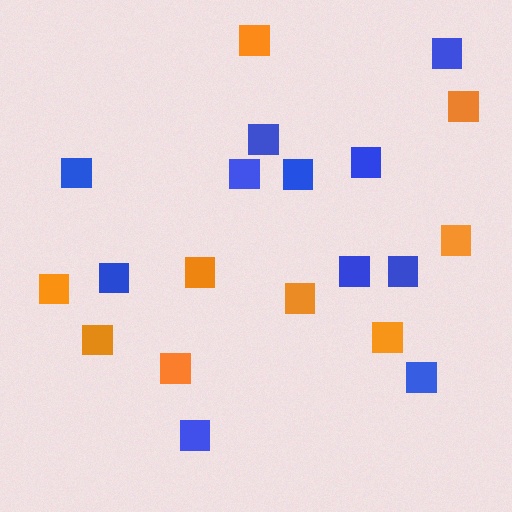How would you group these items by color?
There are 2 groups: one group of blue squares (11) and one group of orange squares (9).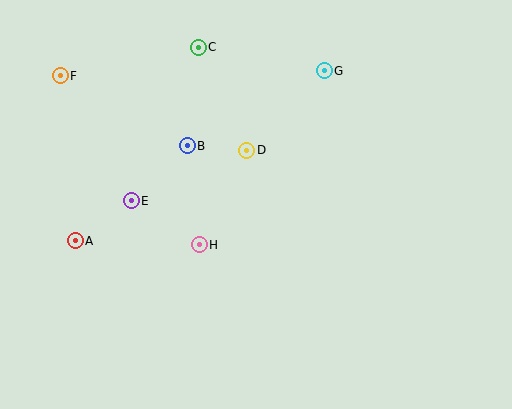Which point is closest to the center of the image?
Point D at (247, 150) is closest to the center.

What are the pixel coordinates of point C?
Point C is at (198, 47).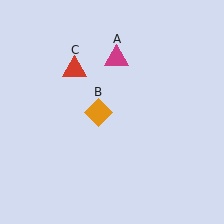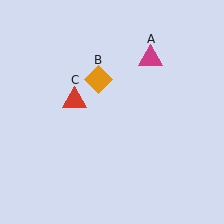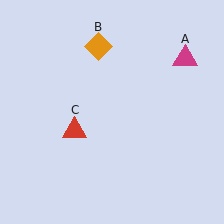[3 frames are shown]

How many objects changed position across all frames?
3 objects changed position: magenta triangle (object A), orange diamond (object B), red triangle (object C).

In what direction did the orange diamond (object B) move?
The orange diamond (object B) moved up.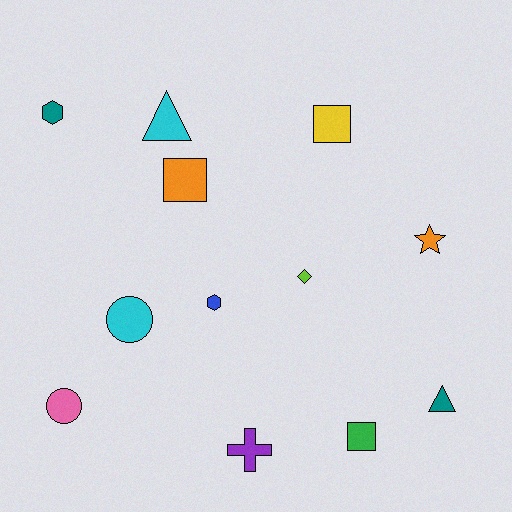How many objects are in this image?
There are 12 objects.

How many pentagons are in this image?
There are no pentagons.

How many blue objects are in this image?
There is 1 blue object.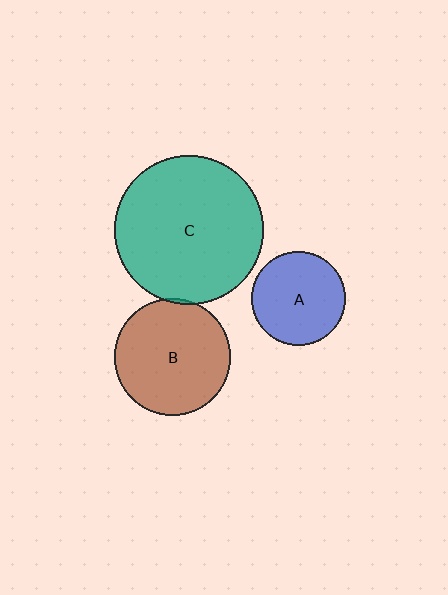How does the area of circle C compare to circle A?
Approximately 2.5 times.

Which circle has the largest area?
Circle C (teal).